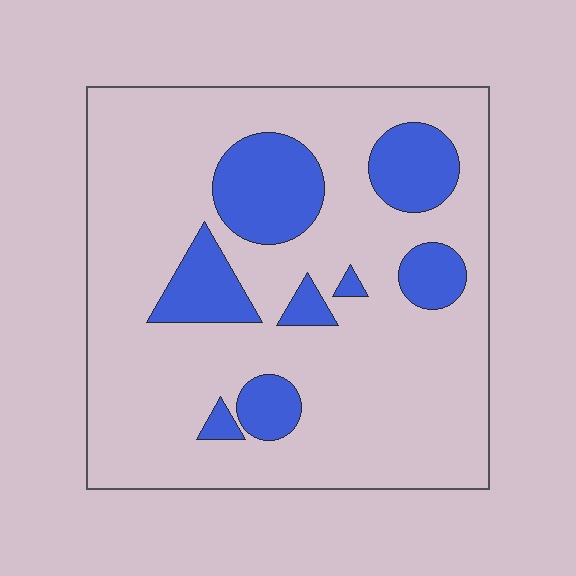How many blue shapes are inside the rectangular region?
8.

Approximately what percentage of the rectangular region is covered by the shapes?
Approximately 20%.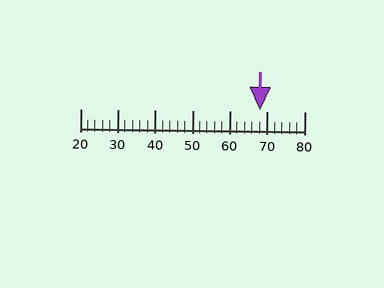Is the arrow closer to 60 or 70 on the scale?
The arrow is closer to 70.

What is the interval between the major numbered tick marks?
The major tick marks are spaced 10 units apart.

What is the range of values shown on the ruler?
The ruler shows values from 20 to 80.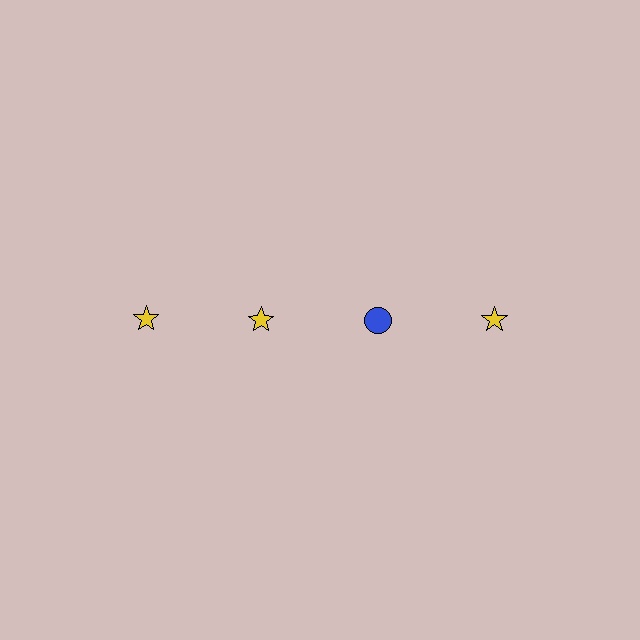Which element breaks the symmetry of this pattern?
The blue circle in the top row, center column breaks the symmetry. All other shapes are yellow stars.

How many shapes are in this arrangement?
There are 4 shapes arranged in a grid pattern.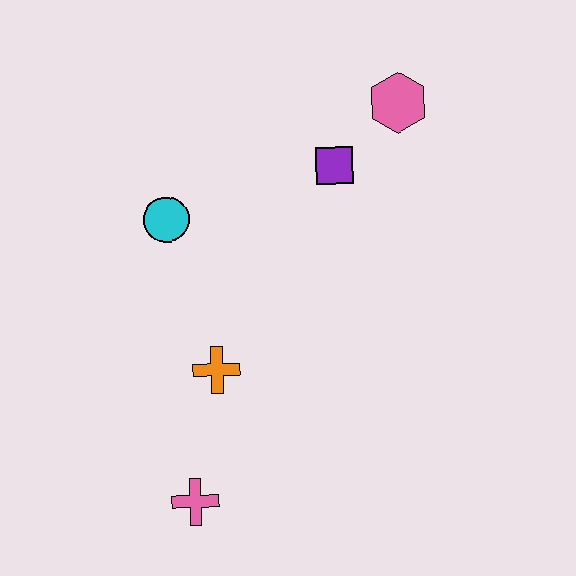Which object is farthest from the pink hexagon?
The pink cross is farthest from the pink hexagon.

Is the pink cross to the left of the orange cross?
Yes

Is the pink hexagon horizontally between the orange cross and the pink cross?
No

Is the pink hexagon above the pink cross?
Yes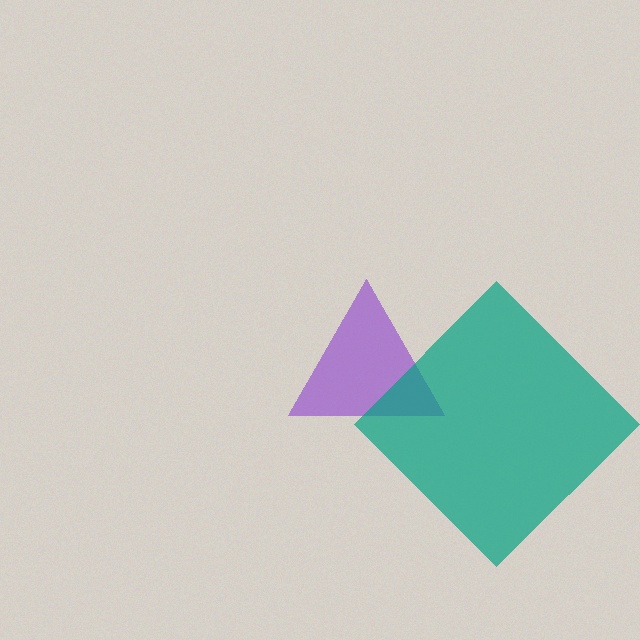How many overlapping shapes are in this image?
There are 2 overlapping shapes in the image.